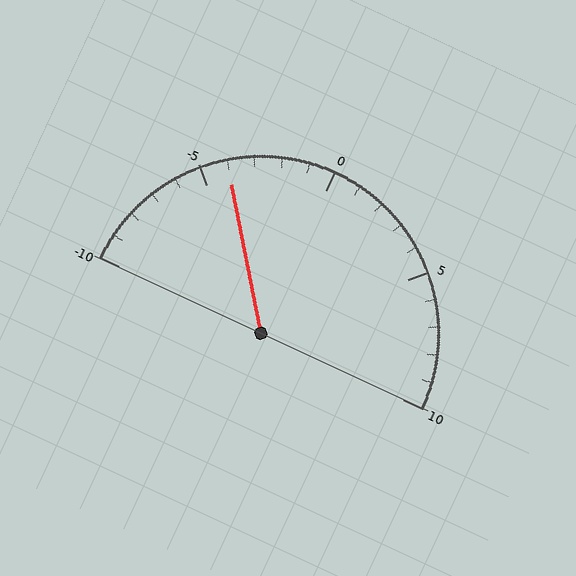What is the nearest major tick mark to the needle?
The nearest major tick mark is -5.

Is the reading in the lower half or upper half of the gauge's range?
The reading is in the lower half of the range (-10 to 10).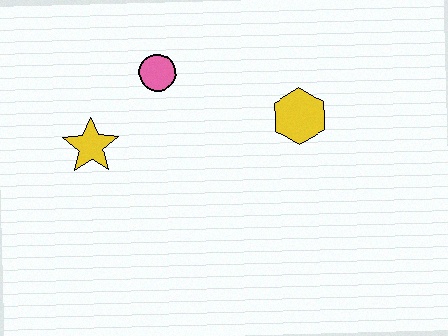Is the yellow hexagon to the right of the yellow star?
Yes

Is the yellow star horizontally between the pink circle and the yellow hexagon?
No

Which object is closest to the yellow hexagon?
The pink circle is closest to the yellow hexagon.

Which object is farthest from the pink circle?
The yellow hexagon is farthest from the pink circle.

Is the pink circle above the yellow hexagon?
Yes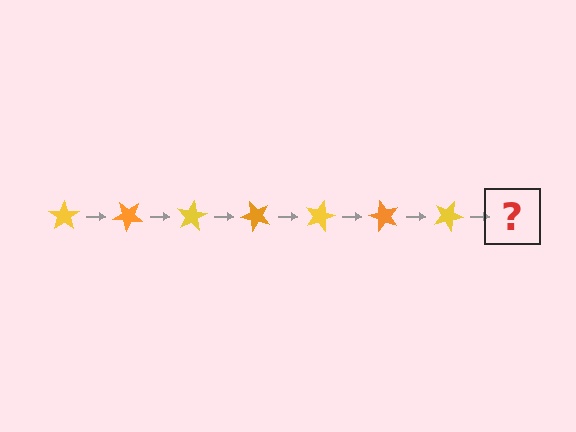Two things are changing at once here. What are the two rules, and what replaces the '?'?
The two rules are that it rotates 40 degrees each step and the color cycles through yellow and orange. The '?' should be an orange star, rotated 280 degrees from the start.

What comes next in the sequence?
The next element should be an orange star, rotated 280 degrees from the start.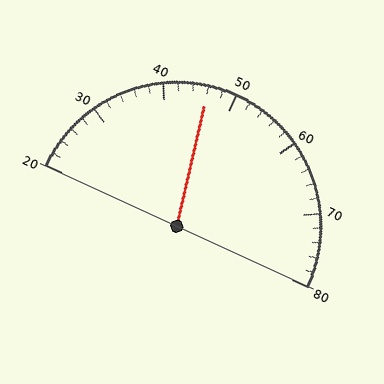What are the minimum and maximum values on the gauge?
The gauge ranges from 20 to 80.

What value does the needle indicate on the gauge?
The needle indicates approximately 46.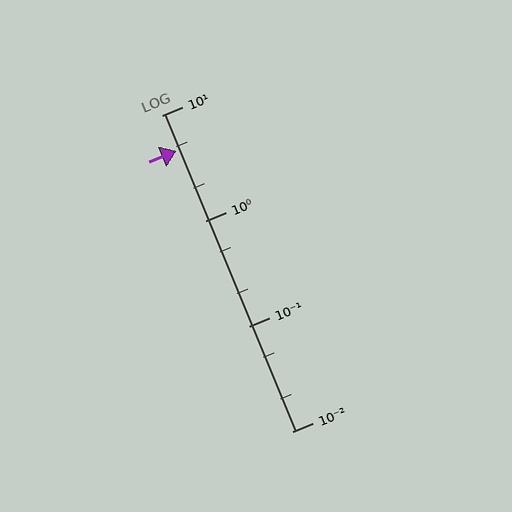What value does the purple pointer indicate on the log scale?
The pointer indicates approximately 4.6.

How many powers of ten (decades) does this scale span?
The scale spans 3 decades, from 0.01 to 10.